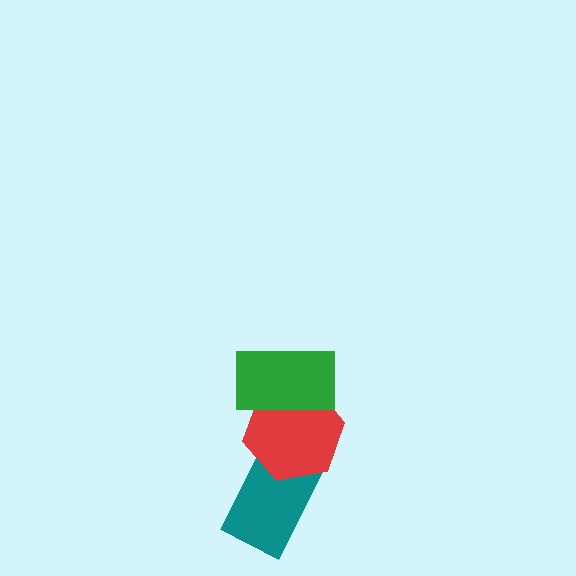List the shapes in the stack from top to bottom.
From top to bottom: the green rectangle, the red hexagon, the teal rectangle.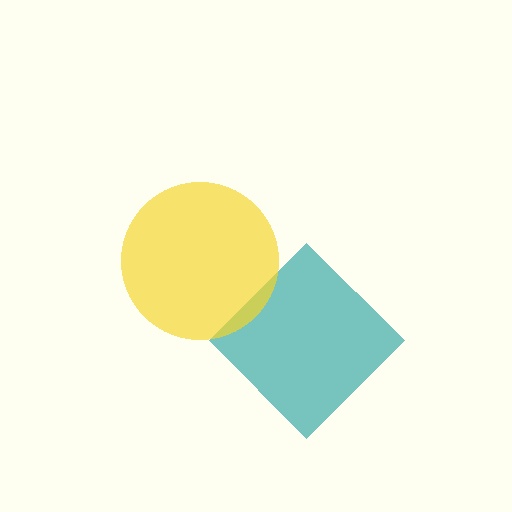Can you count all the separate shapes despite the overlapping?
Yes, there are 2 separate shapes.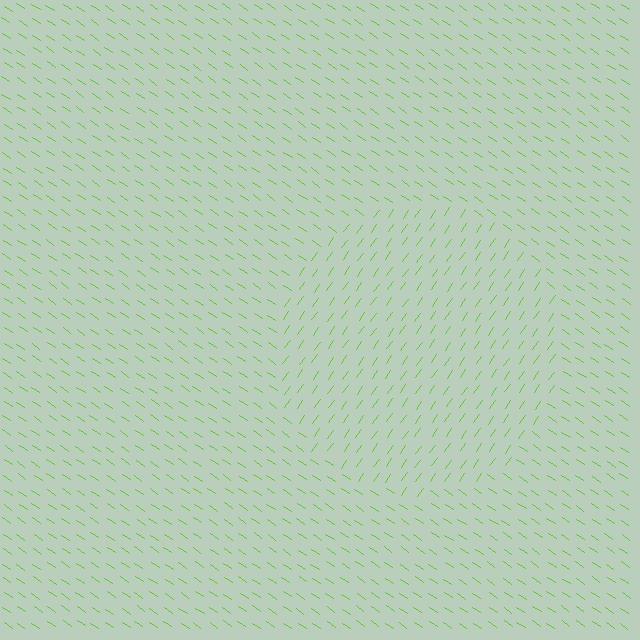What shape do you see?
I see a circle.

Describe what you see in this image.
The image is filled with small lime line segments. A circle region in the image has lines oriented differently from the surrounding lines, creating a visible texture boundary.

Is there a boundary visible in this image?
Yes, there is a texture boundary formed by a change in line orientation.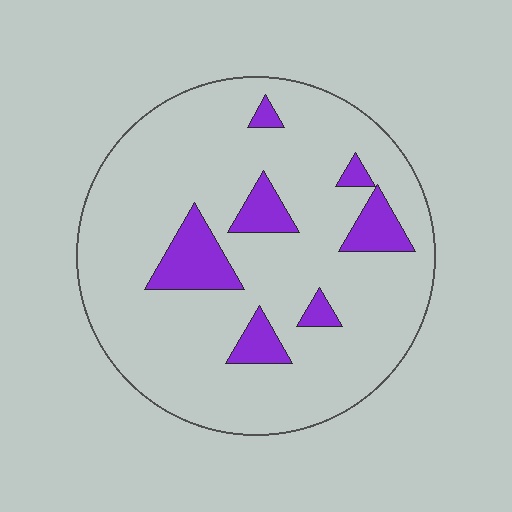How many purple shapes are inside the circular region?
7.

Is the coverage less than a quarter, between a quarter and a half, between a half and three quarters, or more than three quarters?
Less than a quarter.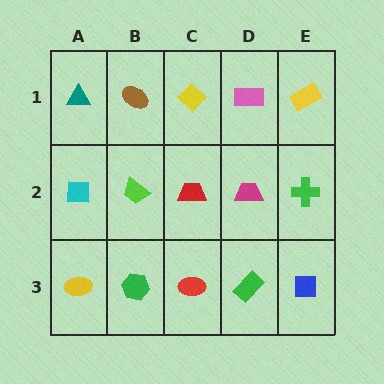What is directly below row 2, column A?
A yellow ellipse.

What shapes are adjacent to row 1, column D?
A magenta trapezoid (row 2, column D), a yellow diamond (row 1, column C), a yellow rectangle (row 1, column E).